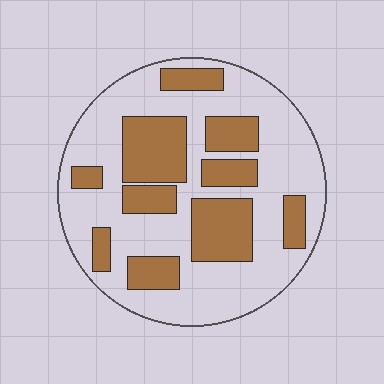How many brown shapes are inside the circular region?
10.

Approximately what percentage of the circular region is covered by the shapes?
Approximately 35%.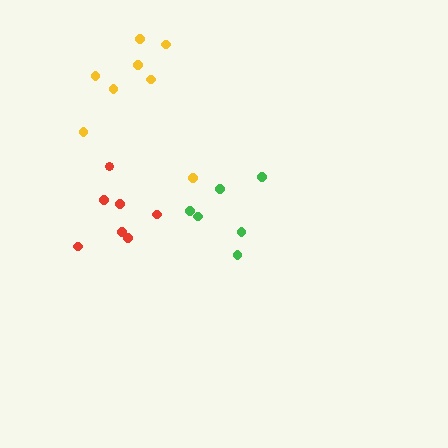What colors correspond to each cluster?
The clusters are colored: yellow, green, red.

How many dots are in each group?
Group 1: 8 dots, Group 2: 6 dots, Group 3: 7 dots (21 total).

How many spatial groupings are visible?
There are 3 spatial groupings.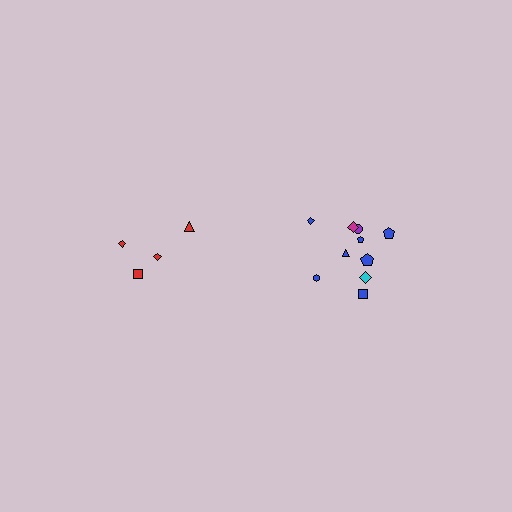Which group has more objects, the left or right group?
The right group.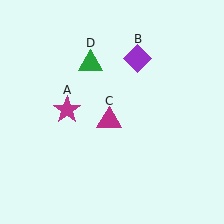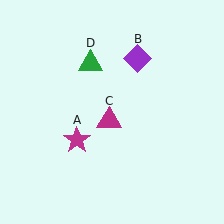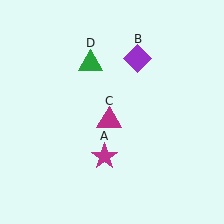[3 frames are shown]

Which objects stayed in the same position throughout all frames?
Purple diamond (object B) and magenta triangle (object C) and green triangle (object D) remained stationary.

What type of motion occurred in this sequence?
The magenta star (object A) rotated counterclockwise around the center of the scene.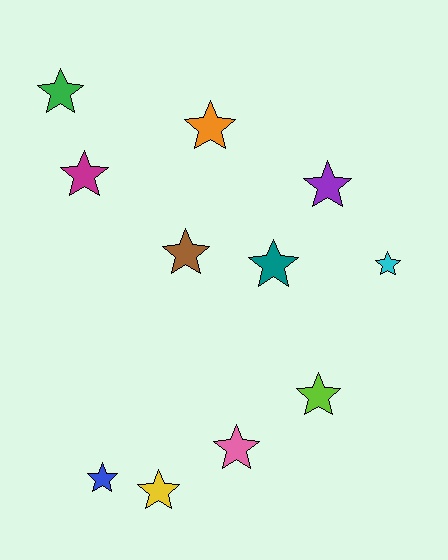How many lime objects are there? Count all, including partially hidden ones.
There is 1 lime object.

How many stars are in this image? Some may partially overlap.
There are 11 stars.